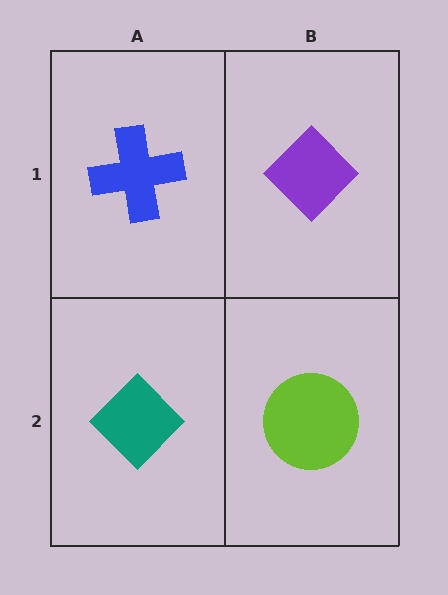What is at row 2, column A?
A teal diamond.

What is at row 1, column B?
A purple diamond.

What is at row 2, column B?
A lime circle.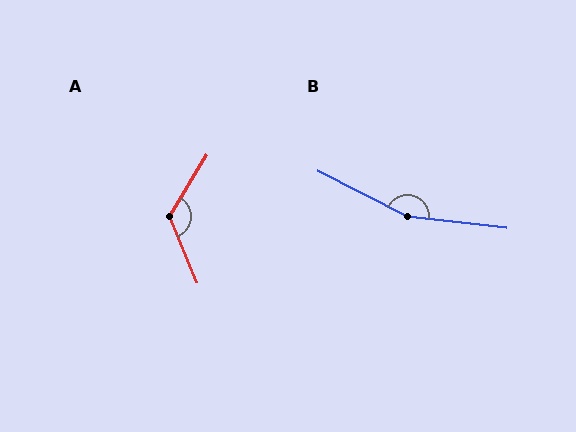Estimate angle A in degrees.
Approximately 127 degrees.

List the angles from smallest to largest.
A (127°), B (159°).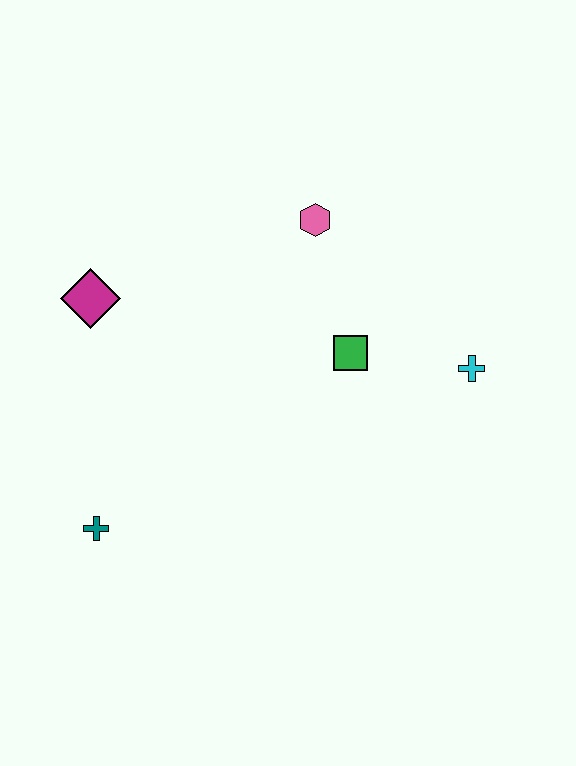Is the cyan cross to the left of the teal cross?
No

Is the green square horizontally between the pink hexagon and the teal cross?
No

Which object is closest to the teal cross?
The magenta diamond is closest to the teal cross.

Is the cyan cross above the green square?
No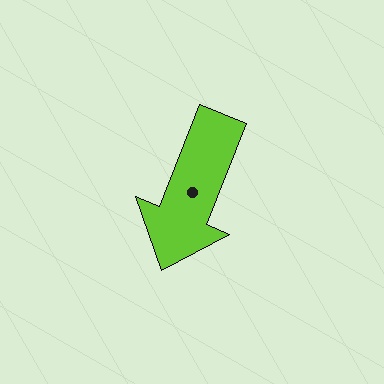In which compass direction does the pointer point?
South.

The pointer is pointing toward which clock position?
Roughly 7 o'clock.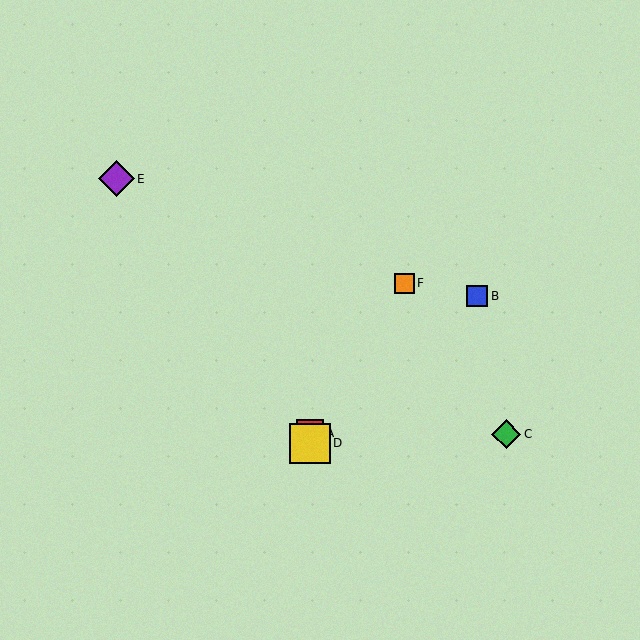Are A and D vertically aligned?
Yes, both are at x≈310.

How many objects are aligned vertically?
2 objects (A, D) are aligned vertically.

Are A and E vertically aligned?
No, A is at x≈310 and E is at x≈116.